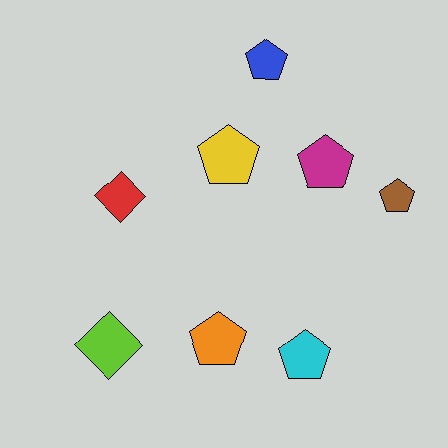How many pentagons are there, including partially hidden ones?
There are 6 pentagons.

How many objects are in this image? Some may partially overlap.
There are 8 objects.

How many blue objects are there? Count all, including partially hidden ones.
There is 1 blue object.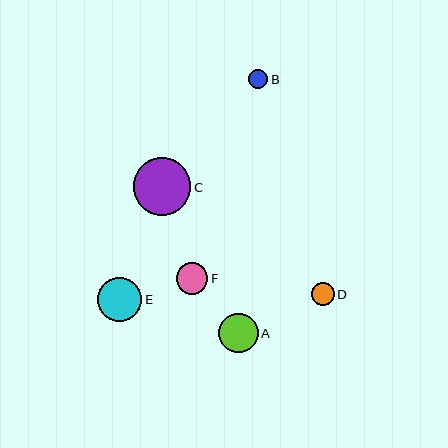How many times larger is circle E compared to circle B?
Circle E is approximately 2.3 times the size of circle B.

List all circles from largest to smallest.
From largest to smallest: C, E, A, F, D, B.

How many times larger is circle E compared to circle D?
Circle E is approximately 2.0 times the size of circle D.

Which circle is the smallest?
Circle B is the smallest with a size of approximately 19 pixels.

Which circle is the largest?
Circle C is the largest with a size of approximately 57 pixels.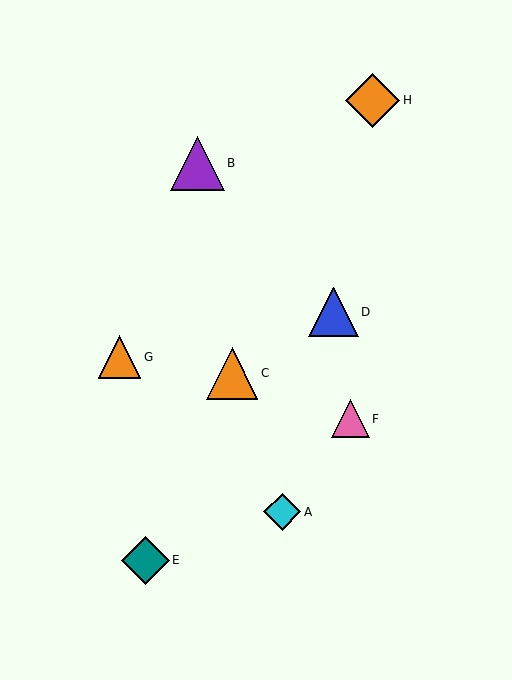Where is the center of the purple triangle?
The center of the purple triangle is at (198, 163).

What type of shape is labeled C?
Shape C is an orange triangle.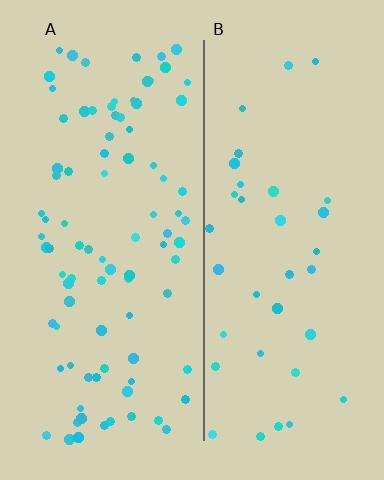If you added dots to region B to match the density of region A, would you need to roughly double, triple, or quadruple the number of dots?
Approximately double.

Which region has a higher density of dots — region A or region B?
A (the left).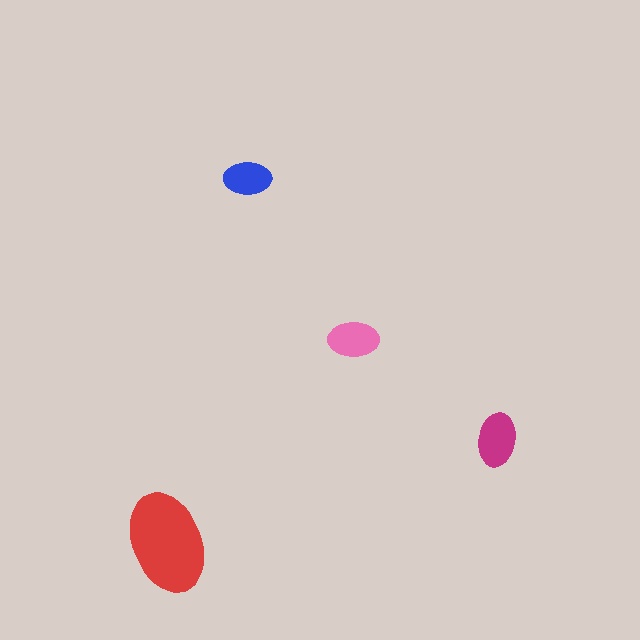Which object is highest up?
The blue ellipse is topmost.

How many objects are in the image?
There are 4 objects in the image.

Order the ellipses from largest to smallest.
the red one, the magenta one, the pink one, the blue one.